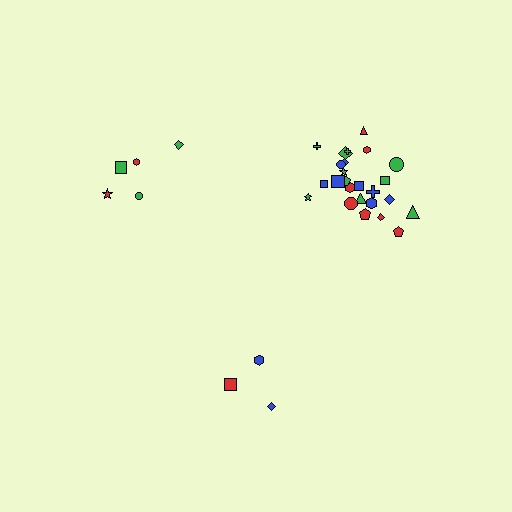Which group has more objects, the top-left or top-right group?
The top-right group.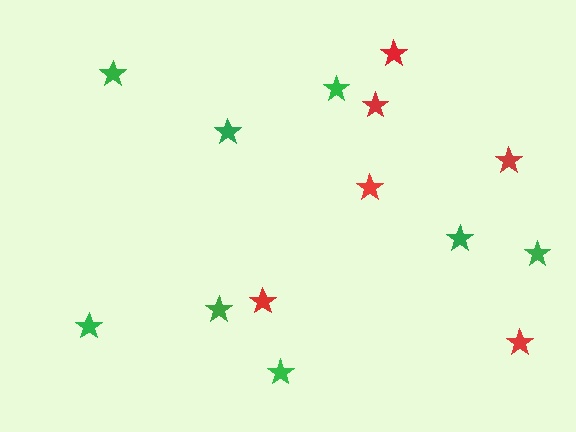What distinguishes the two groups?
There are 2 groups: one group of green stars (8) and one group of red stars (6).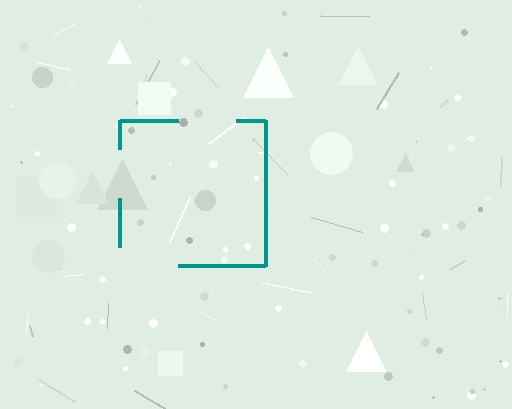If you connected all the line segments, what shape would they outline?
They would outline a square.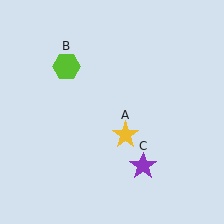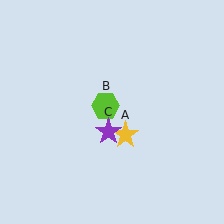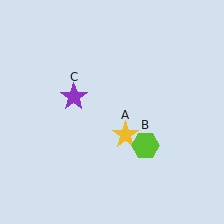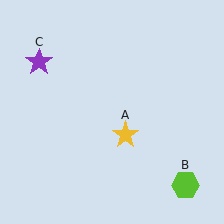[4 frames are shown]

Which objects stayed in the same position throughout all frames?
Yellow star (object A) remained stationary.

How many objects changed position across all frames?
2 objects changed position: lime hexagon (object B), purple star (object C).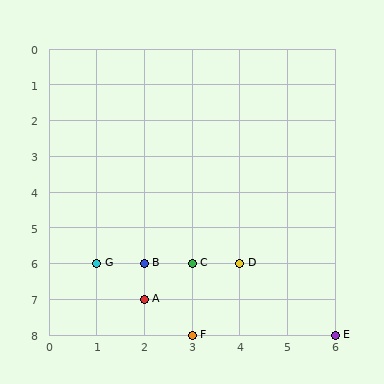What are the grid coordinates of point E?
Point E is at grid coordinates (6, 8).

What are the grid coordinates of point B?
Point B is at grid coordinates (2, 6).